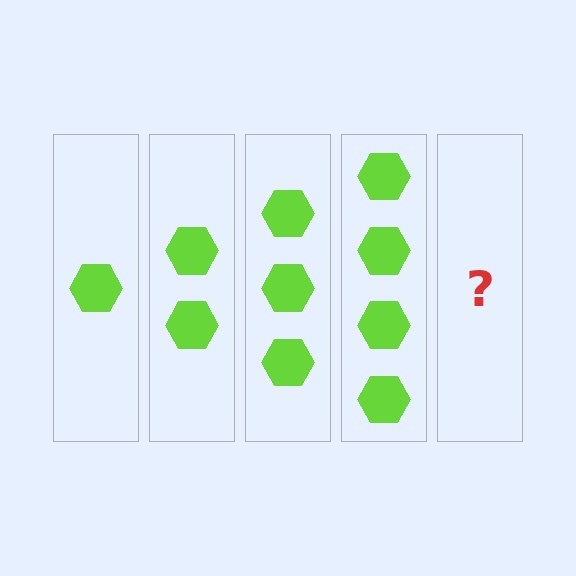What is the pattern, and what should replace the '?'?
The pattern is that each step adds one more hexagon. The '?' should be 5 hexagons.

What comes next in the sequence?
The next element should be 5 hexagons.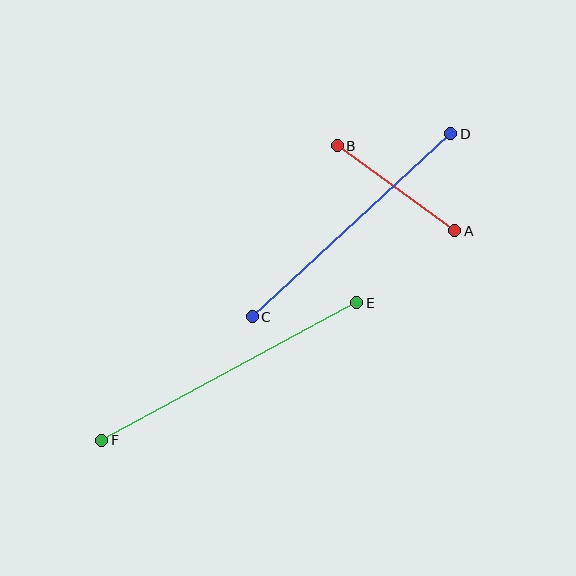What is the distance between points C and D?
The distance is approximately 270 pixels.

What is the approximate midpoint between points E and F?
The midpoint is at approximately (229, 371) pixels.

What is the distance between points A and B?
The distance is approximately 145 pixels.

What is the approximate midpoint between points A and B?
The midpoint is at approximately (396, 188) pixels.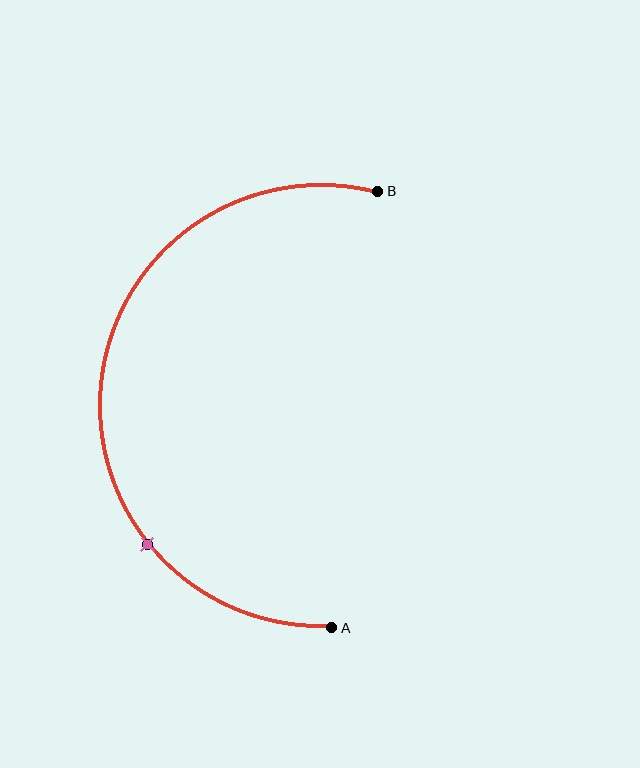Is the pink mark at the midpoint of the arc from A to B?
No. The pink mark lies on the arc but is closer to endpoint A. The arc midpoint would be at the point on the curve equidistant along the arc from both A and B.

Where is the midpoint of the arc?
The arc midpoint is the point on the curve farthest from the straight line joining A and B. It sits to the left of that line.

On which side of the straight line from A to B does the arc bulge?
The arc bulges to the left of the straight line connecting A and B.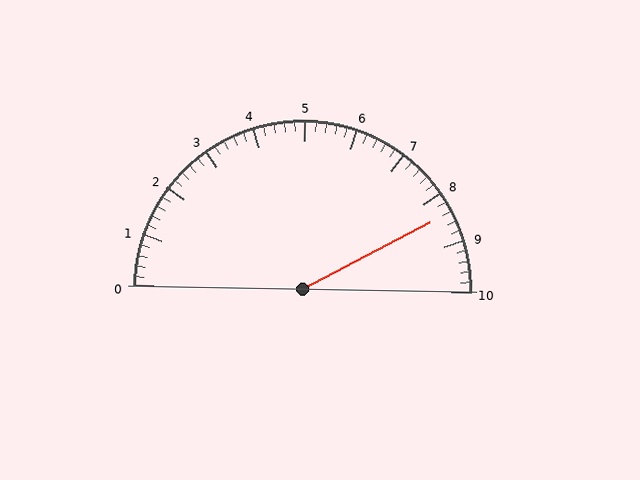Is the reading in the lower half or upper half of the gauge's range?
The reading is in the upper half of the range (0 to 10).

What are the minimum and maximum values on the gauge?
The gauge ranges from 0 to 10.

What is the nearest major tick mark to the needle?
The nearest major tick mark is 8.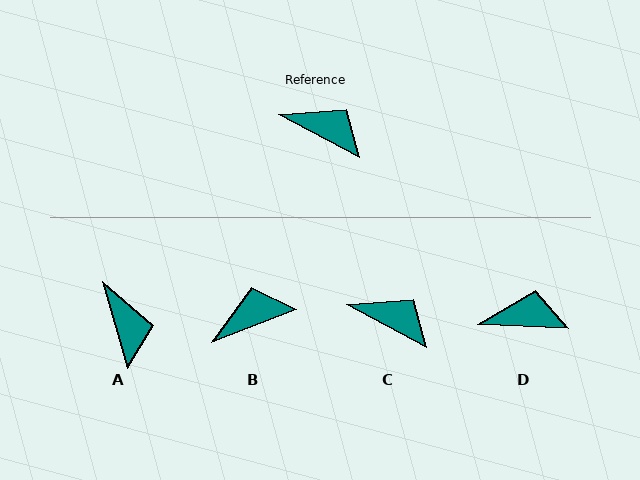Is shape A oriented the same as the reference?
No, it is off by about 46 degrees.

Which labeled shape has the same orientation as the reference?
C.